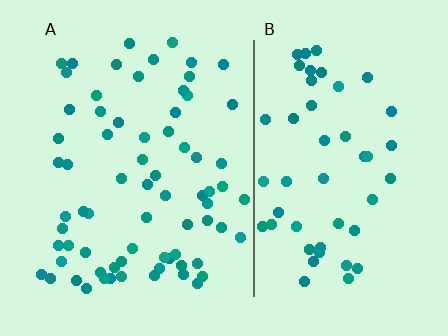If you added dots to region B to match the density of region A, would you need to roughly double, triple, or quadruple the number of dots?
Approximately double.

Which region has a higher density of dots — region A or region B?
A (the left).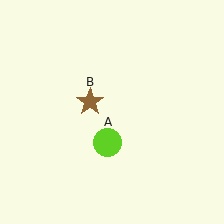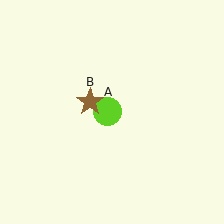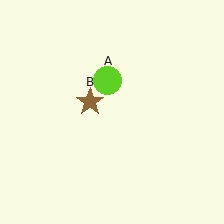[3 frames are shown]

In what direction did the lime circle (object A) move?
The lime circle (object A) moved up.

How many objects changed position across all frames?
1 object changed position: lime circle (object A).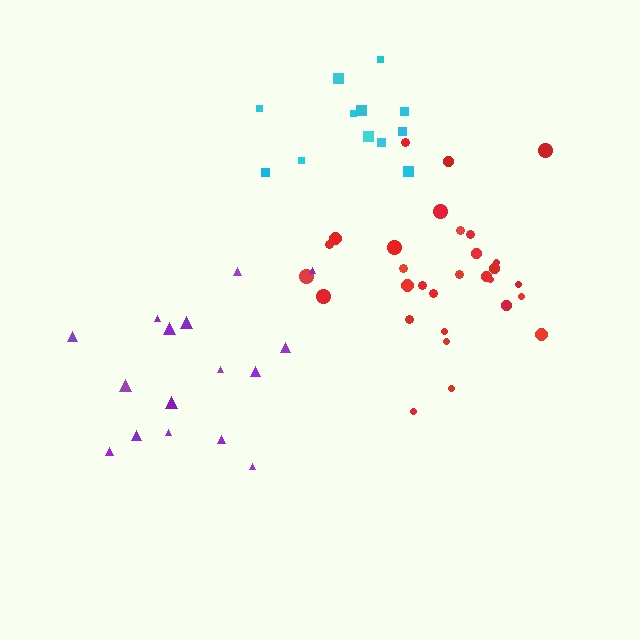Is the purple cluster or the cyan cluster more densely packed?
Cyan.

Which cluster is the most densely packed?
Cyan.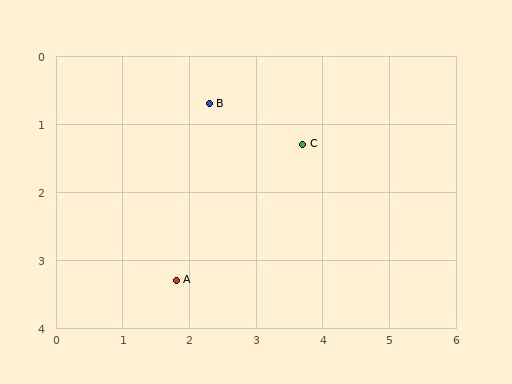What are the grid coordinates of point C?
Point C is at approximately (3.7, 1.3).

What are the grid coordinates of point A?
Point A is at approximately (1.8, 3.3).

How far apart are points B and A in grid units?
Points B and A are about 2.6 grid units apart.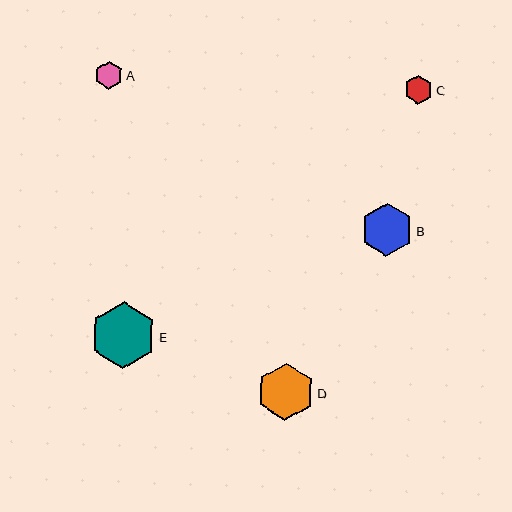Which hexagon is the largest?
Hexagon E is the largest with a size of approximately 67 pixels.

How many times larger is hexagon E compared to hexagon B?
Hexagon E is approximately 1.3 times the size of hexagon B.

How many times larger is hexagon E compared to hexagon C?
Hexagon E is approximately 2.3 times the size of hexagon C.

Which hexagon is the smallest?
Hexagon A is the smallest with a size of approximately 28 pixels.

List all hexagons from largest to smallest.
From largest to smallest: E, D, B, C, A.